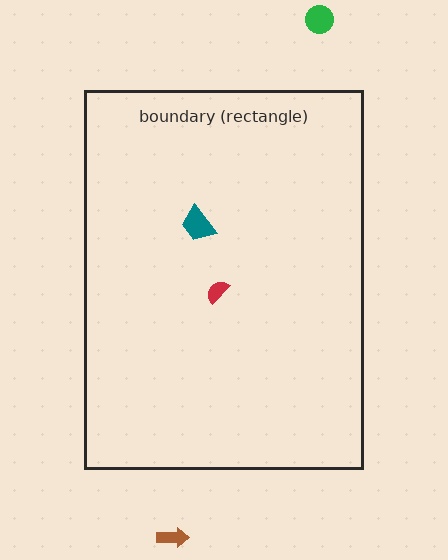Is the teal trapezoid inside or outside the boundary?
Inside.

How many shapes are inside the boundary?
2 inside, 2 outside.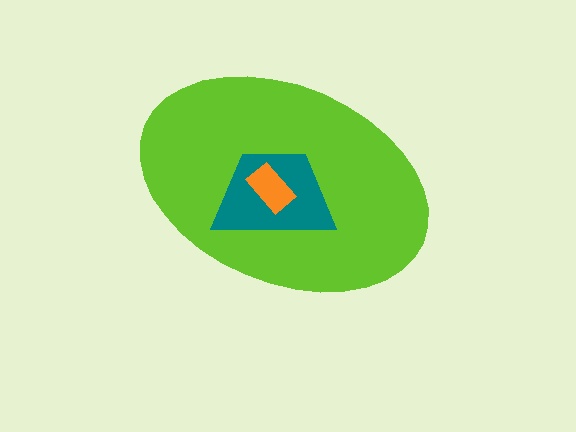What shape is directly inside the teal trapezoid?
The orange rectangle.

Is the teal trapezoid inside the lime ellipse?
Yes.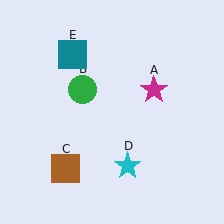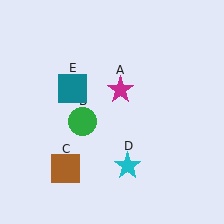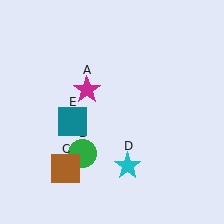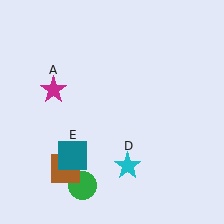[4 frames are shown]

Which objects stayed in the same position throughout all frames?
Brown square (object C) and cyan star (object D) remained stationary.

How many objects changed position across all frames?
3 objects changed position: magenta star (object A), green circle (object B), teal square (object E).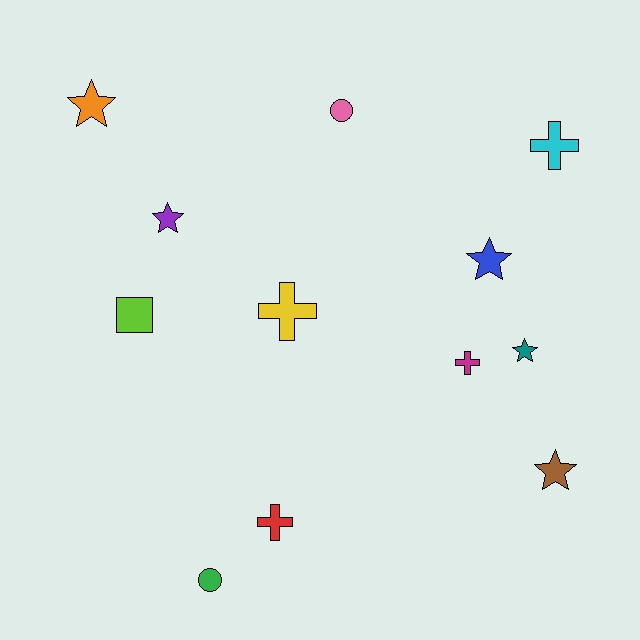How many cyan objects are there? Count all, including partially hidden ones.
There is 1 cyan object.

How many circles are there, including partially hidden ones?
There are 2 circles.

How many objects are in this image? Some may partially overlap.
There are 12 objects.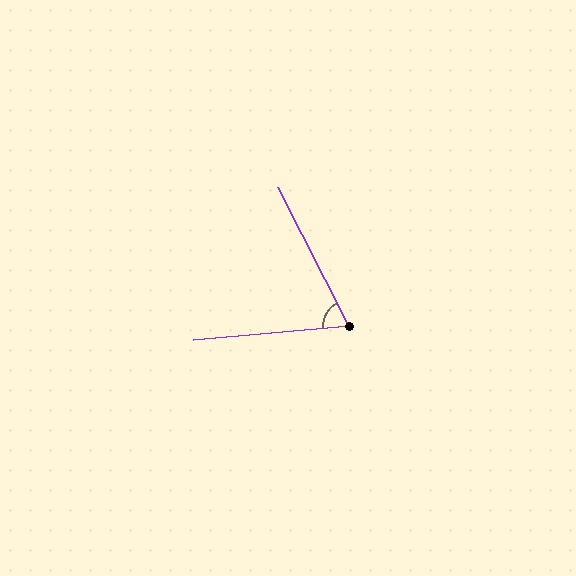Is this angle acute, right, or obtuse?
It is acute.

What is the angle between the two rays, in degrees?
Approximately 68 degrees.